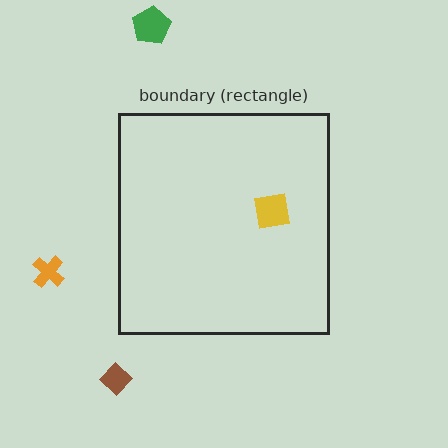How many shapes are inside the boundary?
1 inside, 3 outside.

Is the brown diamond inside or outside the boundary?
Outside.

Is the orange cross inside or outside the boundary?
Outside.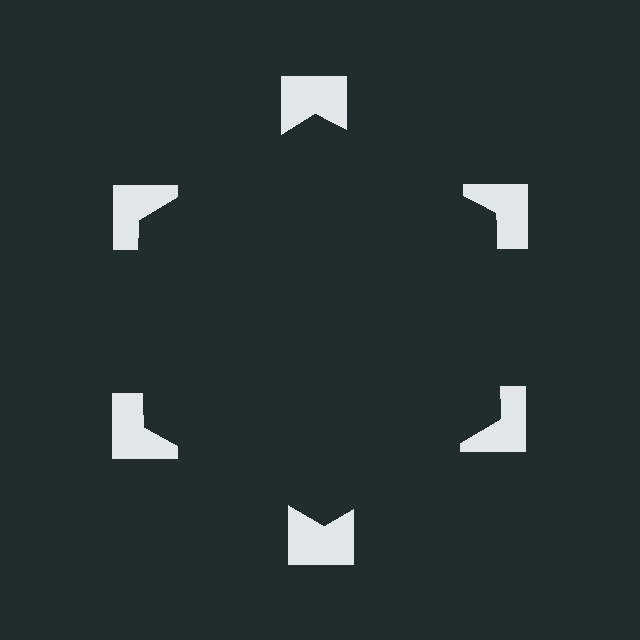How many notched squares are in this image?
There are 6 — one at each vertex of the illusory hexagon.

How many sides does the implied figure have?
6 sides.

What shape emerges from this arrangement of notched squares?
An illusory hexagon — its edges are inferred from the aligned wedge cuts in the notched squares, not physically drawn.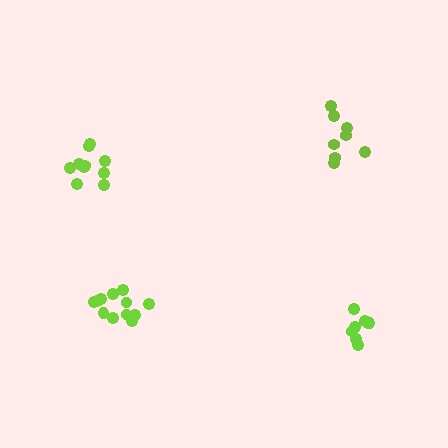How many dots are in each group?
Group 1: 10 dots, Group 2: 12 dots, Group 3: 8 dots, Group 4: 8 dots (38 total).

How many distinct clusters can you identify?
There are 4 distinct clusters.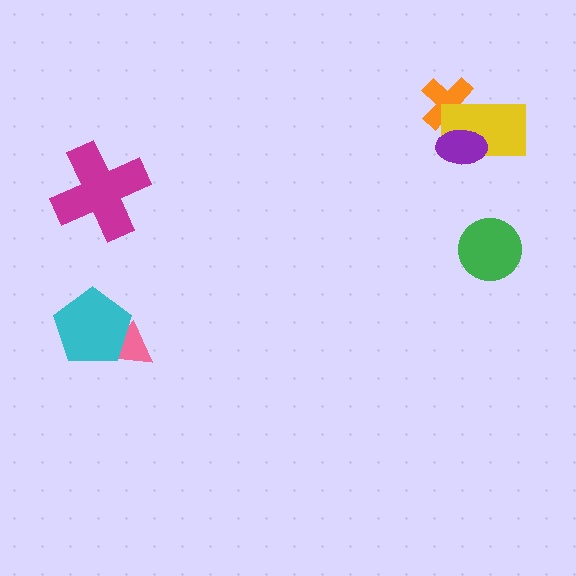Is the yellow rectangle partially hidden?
Yes, it is partially covered by another shape.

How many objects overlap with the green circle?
0 objects overlap with the green circle.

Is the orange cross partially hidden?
Yes, it is partially covered by another shape.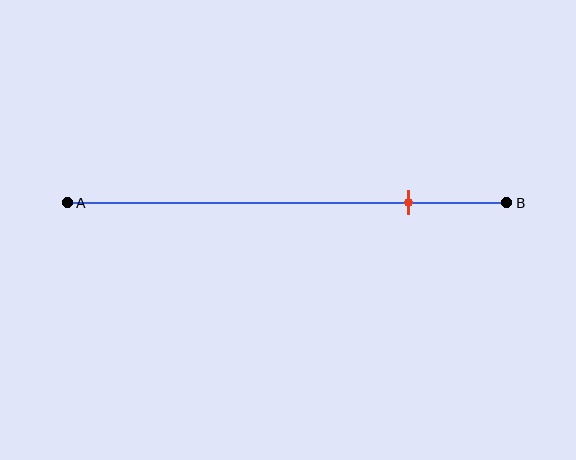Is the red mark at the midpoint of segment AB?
No, the mark is at about 80% from A, not at the 50% midpoint.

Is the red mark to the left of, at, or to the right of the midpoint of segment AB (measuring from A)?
The red mark is to the right of the midpoint of segment AB.